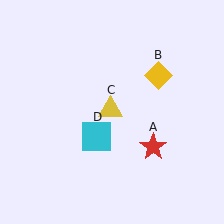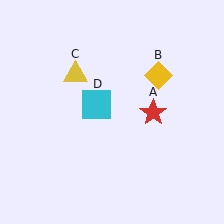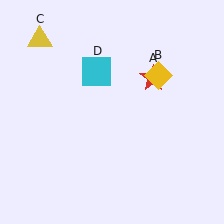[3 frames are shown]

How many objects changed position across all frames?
3 objects changed position: red star (object A), yellow triangle (object C), cyan square (object D).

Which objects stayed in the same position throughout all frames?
Yellow diamond (object B) remained stationary.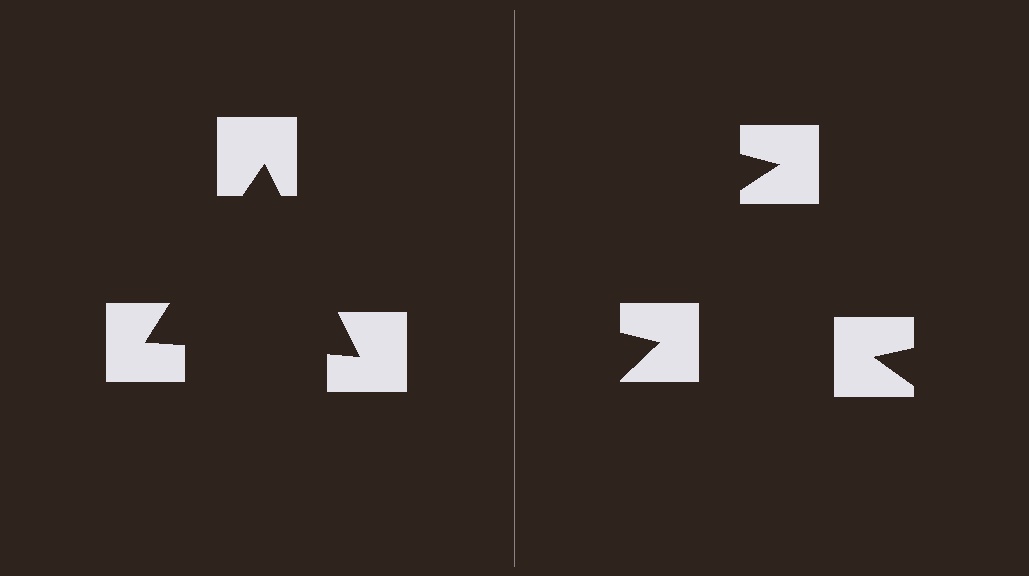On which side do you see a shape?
An illusory triangle appears on the left side. On the right side the wedge cuts are rotated, so no coherent shape forms.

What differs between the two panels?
The notched squares are positioned identically on both sides; only the wedge orientations differ. On the left they align to a triangle; on the right they are misaligned.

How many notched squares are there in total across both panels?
6 — 3 on each side.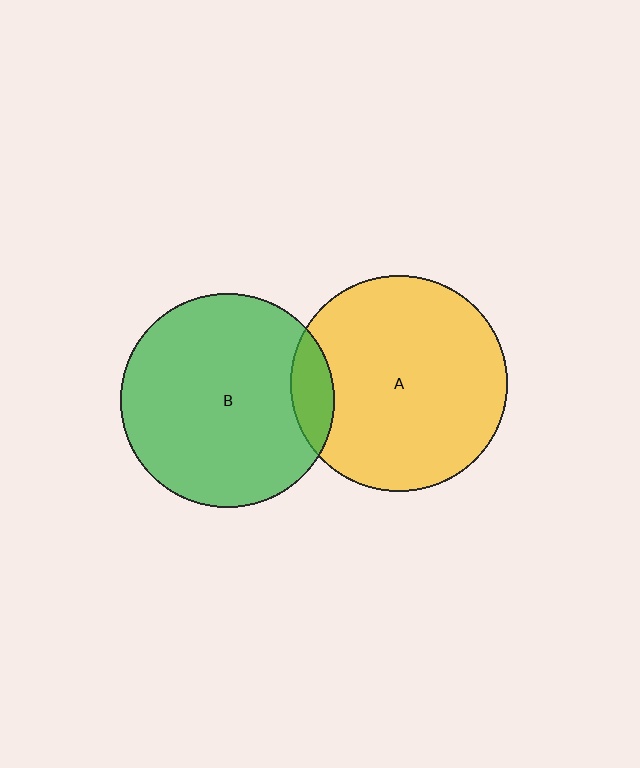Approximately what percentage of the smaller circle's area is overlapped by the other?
Approximately 10%.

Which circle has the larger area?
Circle A (yellow).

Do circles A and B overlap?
Yes.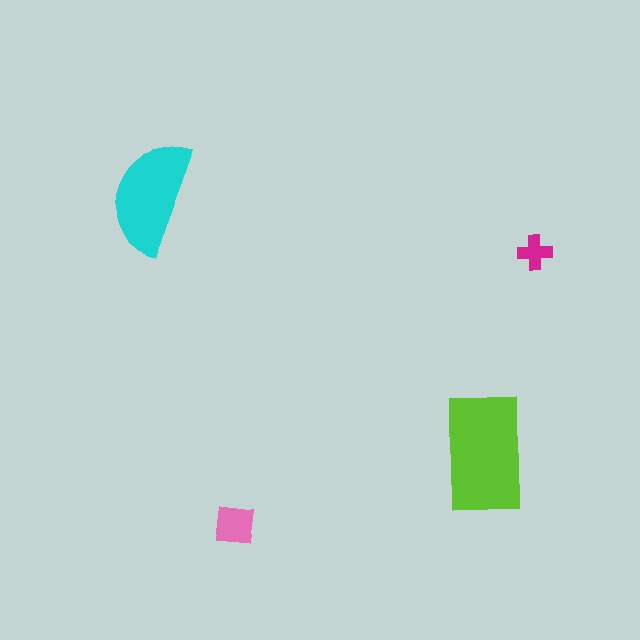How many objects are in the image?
There are 4 objects in the image.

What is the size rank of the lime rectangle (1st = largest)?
1st.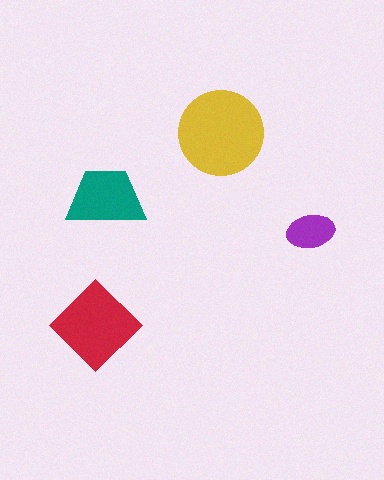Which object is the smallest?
The purple ellipse.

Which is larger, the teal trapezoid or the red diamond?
The red diamond.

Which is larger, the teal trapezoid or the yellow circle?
The yellow circle.